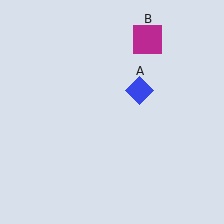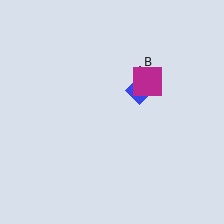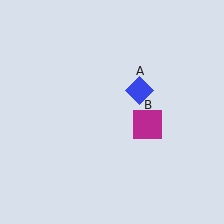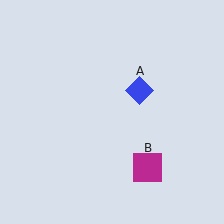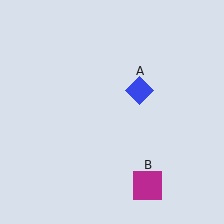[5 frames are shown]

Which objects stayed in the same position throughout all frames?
Blue diamond (object A) remained stationary.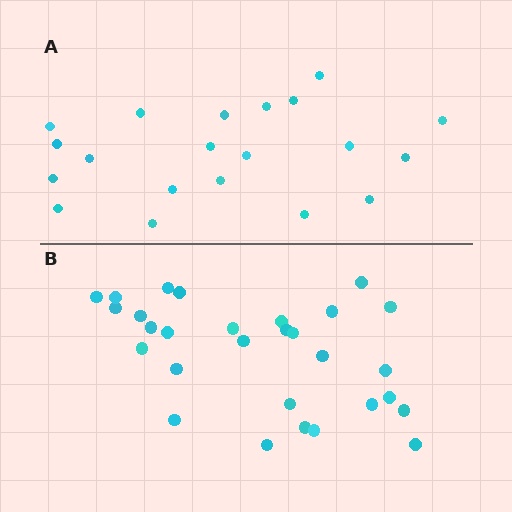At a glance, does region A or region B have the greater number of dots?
Region B (the bottom region) has more dots.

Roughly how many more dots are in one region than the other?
Region B has roughly 8 or so more dots than region A.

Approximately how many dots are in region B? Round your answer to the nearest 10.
About 30 dots. (The exact count is 29, which rounds to 30.)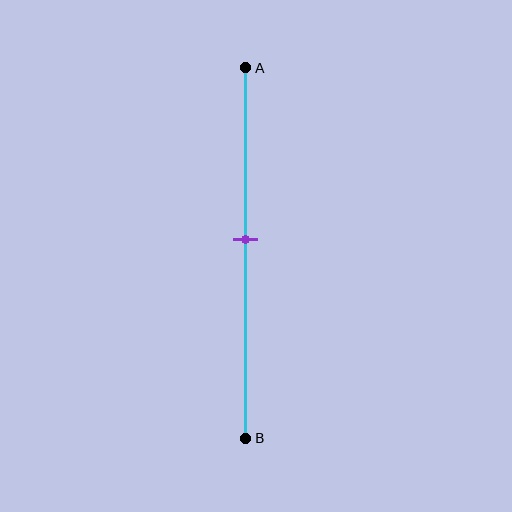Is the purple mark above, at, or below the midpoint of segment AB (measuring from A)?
The purple mark is above the midpoint of segment AB.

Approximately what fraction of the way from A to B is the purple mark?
The purple mark is approximately 45% of the way from A to B.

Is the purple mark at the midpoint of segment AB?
No, the mark is at about 45% from A, not at the 50% midpoint.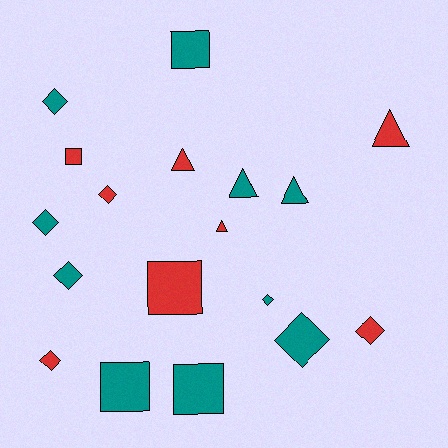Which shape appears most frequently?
Diamond, with 8 objects.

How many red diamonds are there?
There are 3 red diamonds.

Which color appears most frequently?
Teal, with 10 objects.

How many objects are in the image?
There are 18 objects.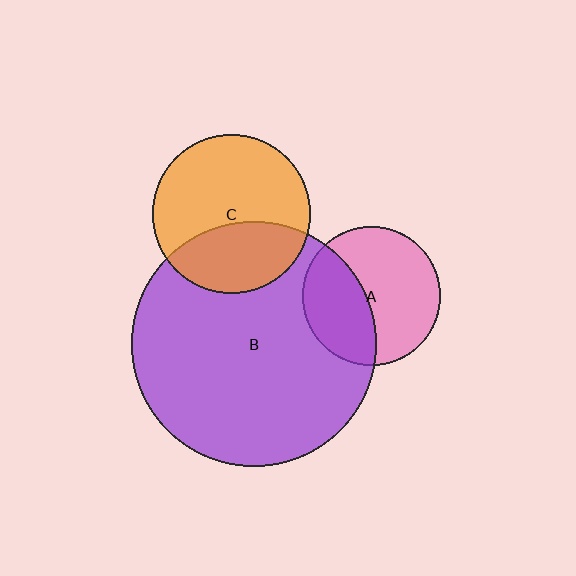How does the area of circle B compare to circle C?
Approximately 2.4 times.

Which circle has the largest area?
Circle B (purple).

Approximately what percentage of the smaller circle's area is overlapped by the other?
Approximately 35%.